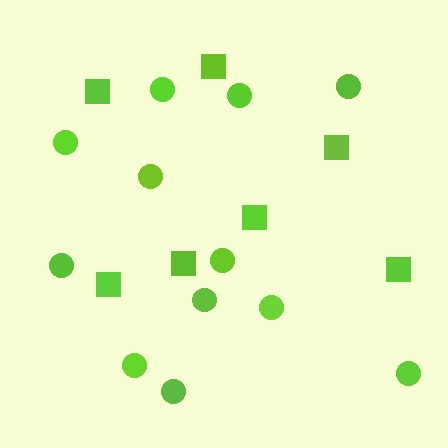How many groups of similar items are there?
There are 2 groups: one group of circles (12) and one group of squares (7).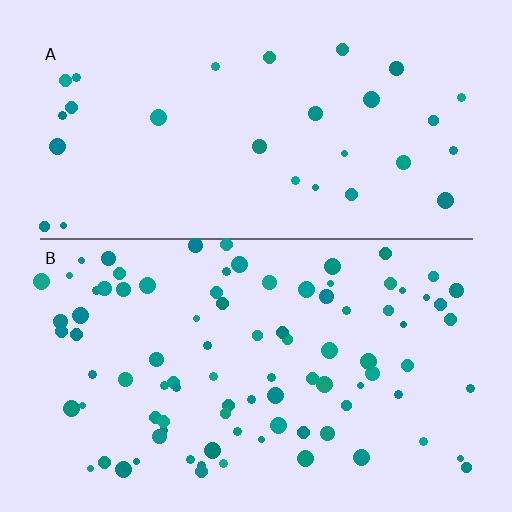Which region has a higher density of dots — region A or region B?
B (the bottom).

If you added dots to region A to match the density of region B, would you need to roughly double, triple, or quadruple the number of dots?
Approximately triple.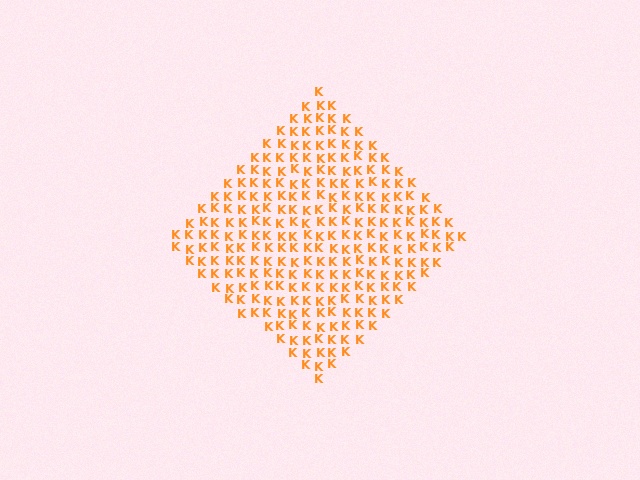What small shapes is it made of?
It is made of small letter K's.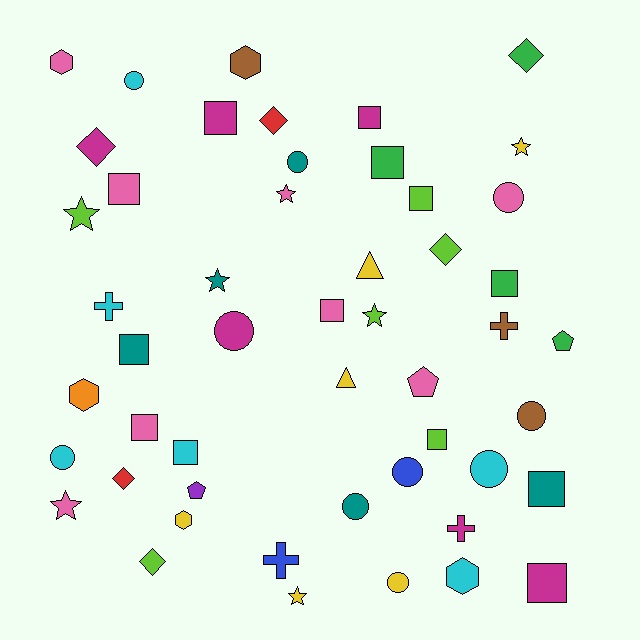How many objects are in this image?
There are 50 objects.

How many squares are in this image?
There are 13 squares.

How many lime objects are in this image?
There are 6 lime objects.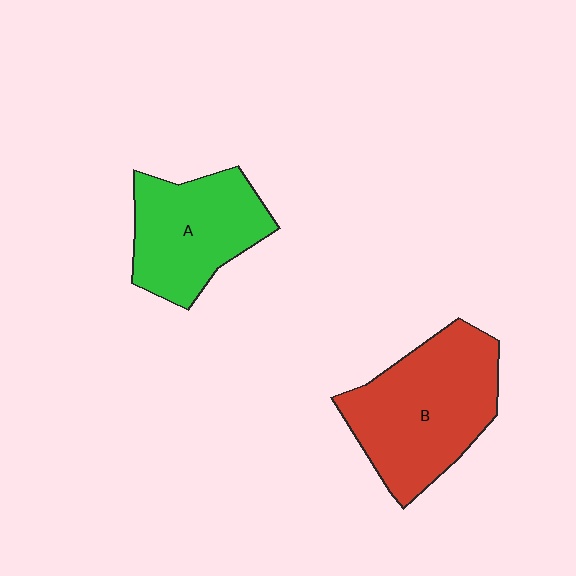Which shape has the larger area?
Shape B (red).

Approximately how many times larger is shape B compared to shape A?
Approximately 1.3 times.